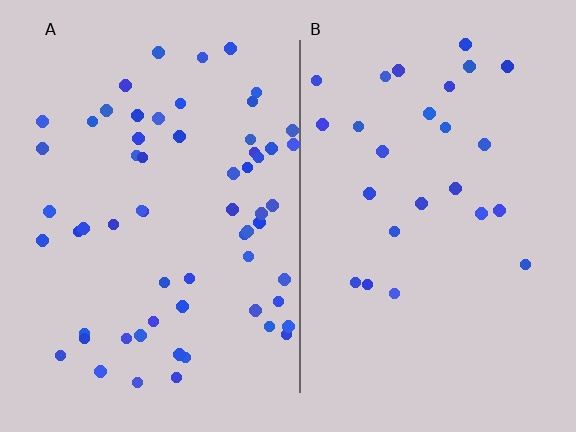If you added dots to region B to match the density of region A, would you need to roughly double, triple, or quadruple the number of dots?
Approximately double.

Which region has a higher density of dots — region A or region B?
A (the left).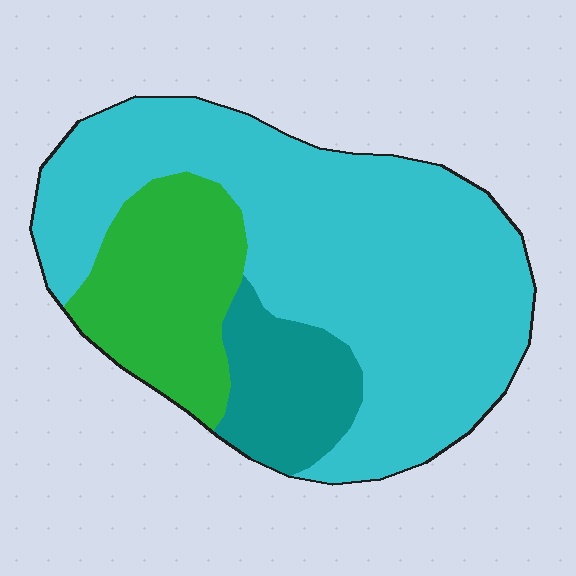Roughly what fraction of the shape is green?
Green covers about 20% of the shape.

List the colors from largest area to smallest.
From largest to smallest: cyan, green, teal.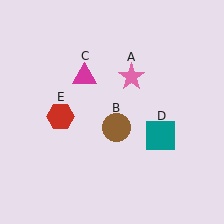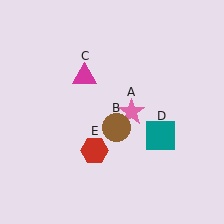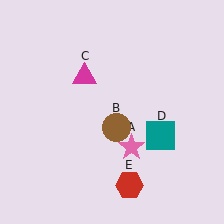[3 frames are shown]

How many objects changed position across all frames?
2 objects changed position: pink star (object A), red hexagon (object E).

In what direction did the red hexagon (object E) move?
The red hexagon (object E) moved down and to the right.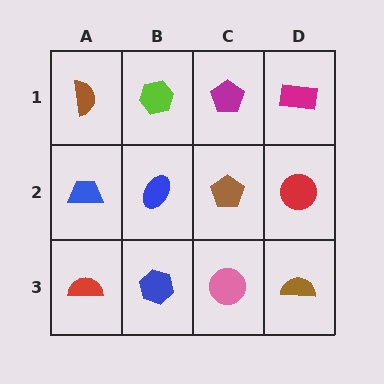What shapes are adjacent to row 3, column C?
A brown pentagon (row 2, column C), a blue hexagon (row 3, column B), a brown semicircle (row 3, column D).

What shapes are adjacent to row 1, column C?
A brown pentagon (row 2, column C), a lime hexagon (row 1, column B), a magenta rectangle (row 1, column D).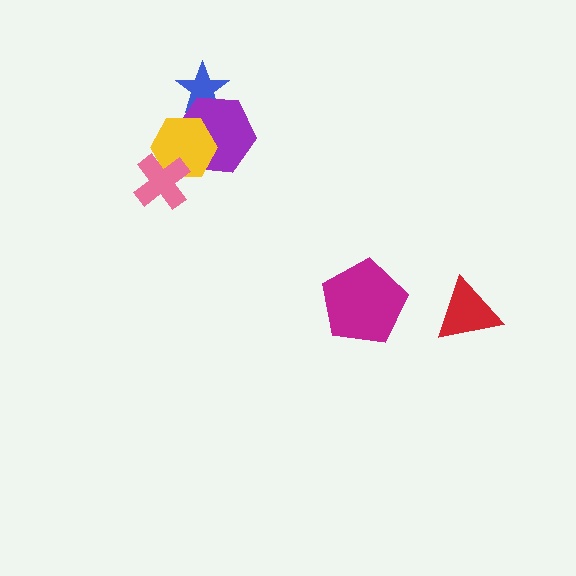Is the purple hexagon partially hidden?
Yes, it is partially covered by another shape.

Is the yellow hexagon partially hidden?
Yes, it is partially covered by another shape.